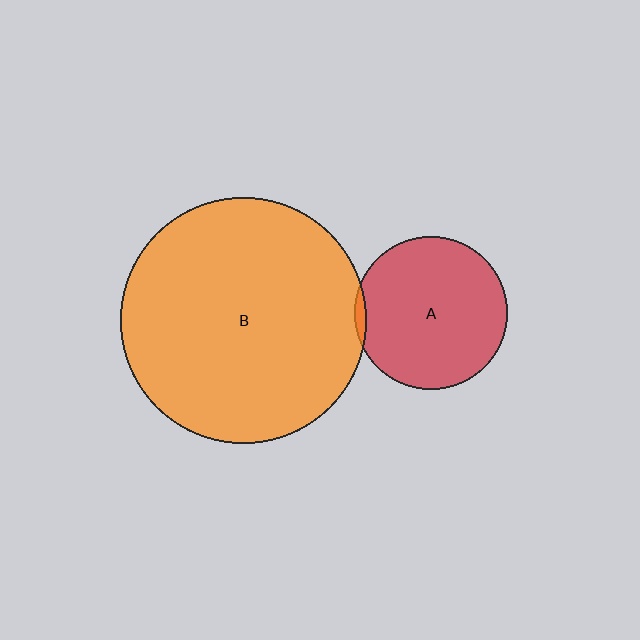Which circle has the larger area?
Circle B (orange).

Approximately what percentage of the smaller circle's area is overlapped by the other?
Approximately 5%.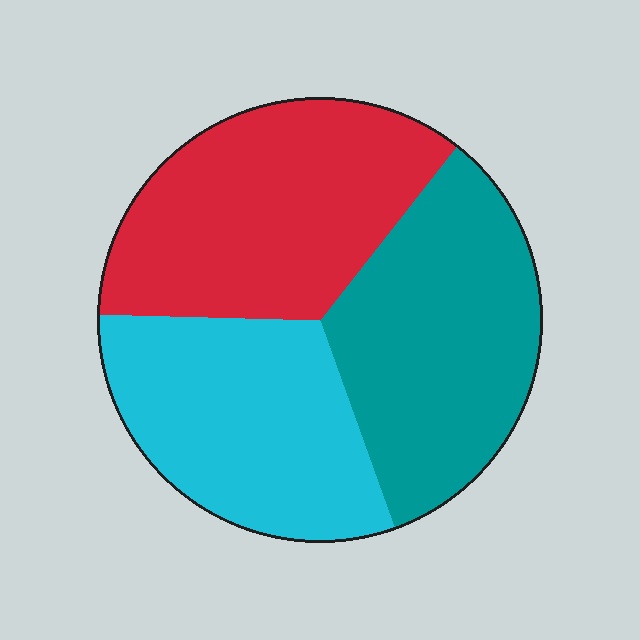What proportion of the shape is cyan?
Cyan covers 31% of the shape.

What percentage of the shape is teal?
Teal takes up about one third (1/3) of the shape.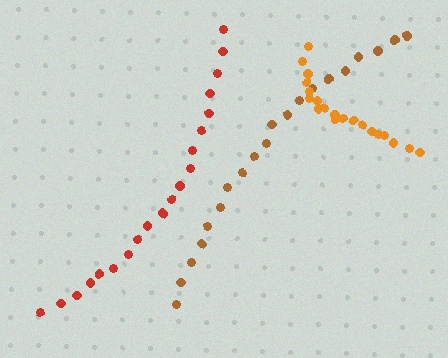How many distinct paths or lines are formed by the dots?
There are 3 distinct paths.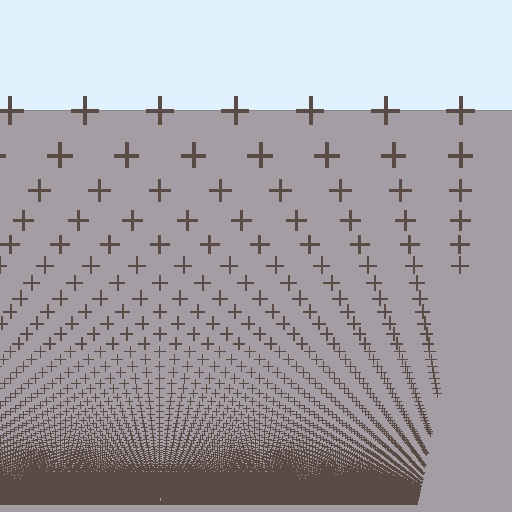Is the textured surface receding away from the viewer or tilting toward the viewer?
The surface appears to tilt toward the viewer. Texture elements get larger and sparser toward the top.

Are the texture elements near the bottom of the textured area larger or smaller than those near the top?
Smaller. The gradient is inverted — elements near the bottom are smaller and denser.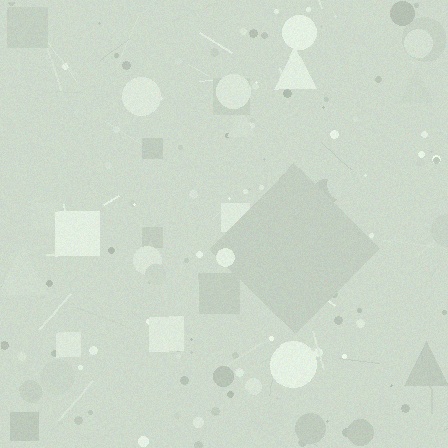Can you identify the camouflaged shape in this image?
The camouflaged shape is a diamond.